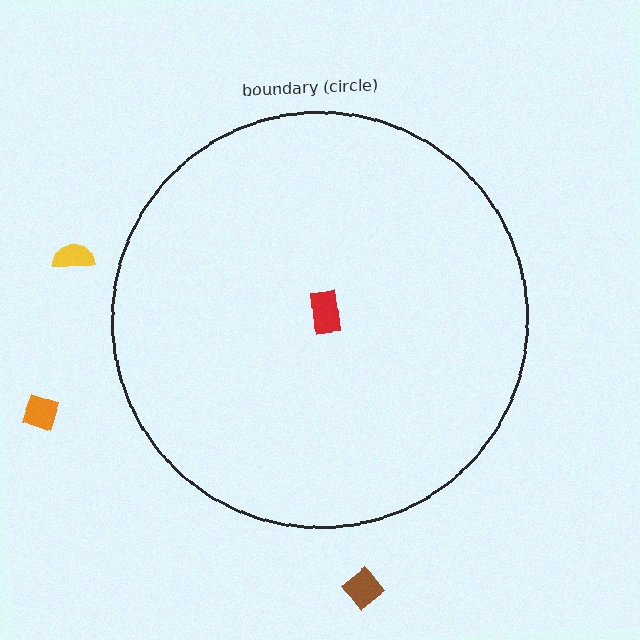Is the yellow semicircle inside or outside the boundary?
Outside.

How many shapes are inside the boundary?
1 inside, 3 outside.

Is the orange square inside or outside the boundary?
Outside.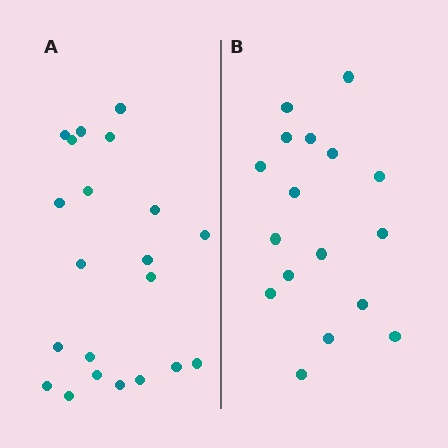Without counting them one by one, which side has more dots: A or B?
Region A (the left region) has more dots.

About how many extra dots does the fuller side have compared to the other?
Region A has about 4 more dots than region B.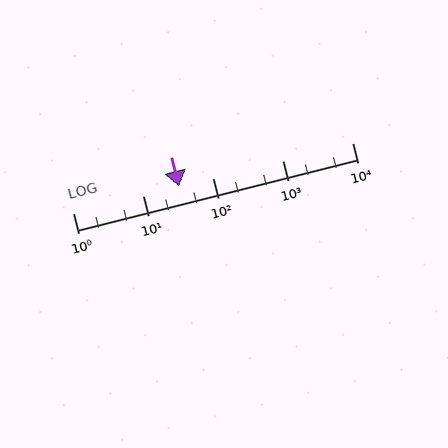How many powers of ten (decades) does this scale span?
The scale spans 4 decades, from 1 to 10000.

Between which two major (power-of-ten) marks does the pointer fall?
The pointer is between 10 and 100.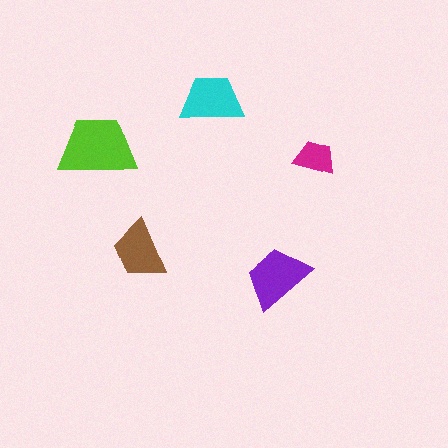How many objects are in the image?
There are 5 objects in the image.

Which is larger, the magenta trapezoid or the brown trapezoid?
The brown one.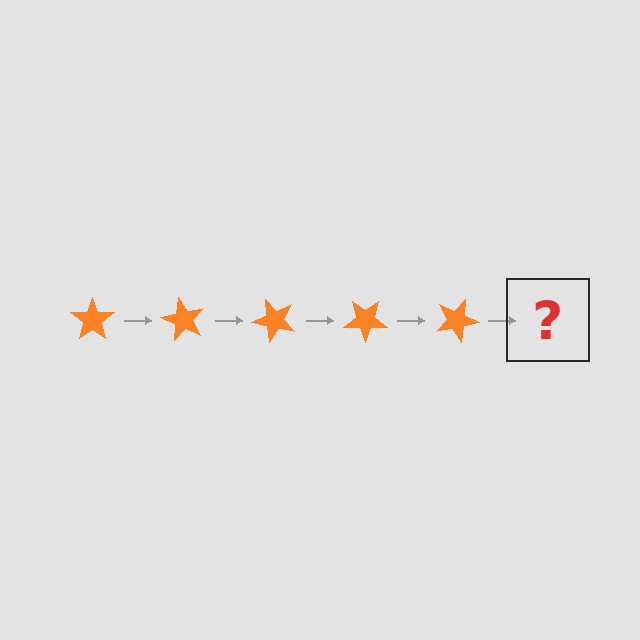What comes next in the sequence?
The next element should be an orange star rotated 300 degrees.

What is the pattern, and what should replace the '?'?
The pattern is that the star rotates 60 degrees each step. The '?' should be an orange star rotated 300 degrees.